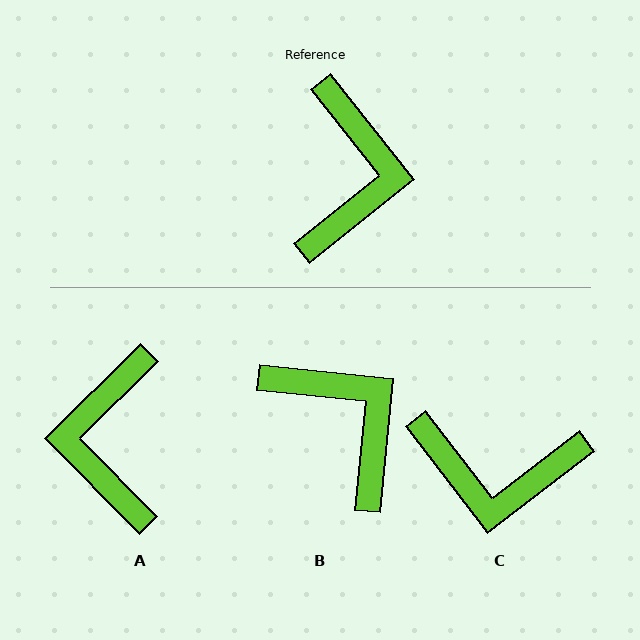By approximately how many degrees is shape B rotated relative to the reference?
Approximately 46 degrees counter-clockwise.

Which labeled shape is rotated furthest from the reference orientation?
A, about 174 degrees away.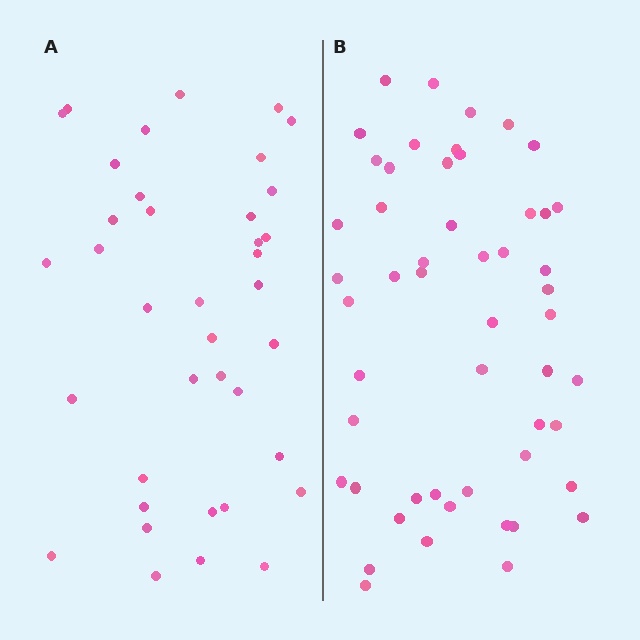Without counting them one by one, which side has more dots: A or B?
Region B (the right region) has more dots.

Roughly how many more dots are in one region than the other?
Region B has approximately 15 more dots than region A.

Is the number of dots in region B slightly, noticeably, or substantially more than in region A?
Region B has noticeably more, but not dramatically so. The ratio is roughly 1.4 to 1.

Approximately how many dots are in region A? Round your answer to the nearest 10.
About 40 dots. (The exact count is 38, which rounds to 40.)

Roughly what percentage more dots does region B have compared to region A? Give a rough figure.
About 35% more.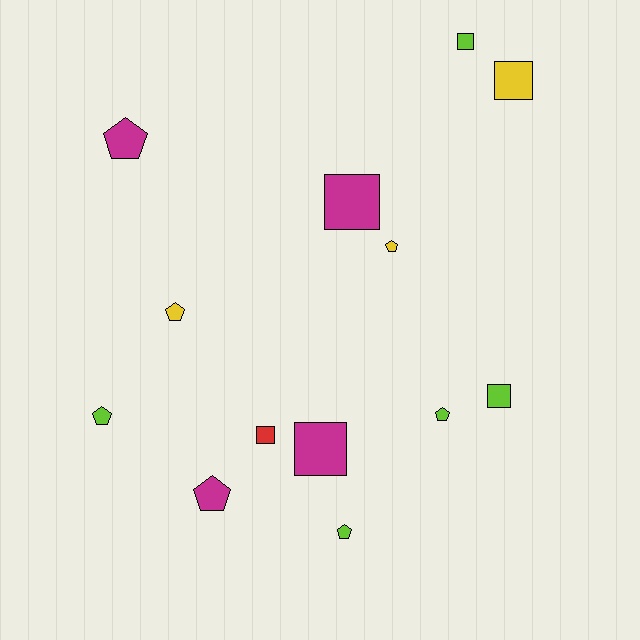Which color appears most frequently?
Lime, with 5 objects.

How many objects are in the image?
There are 13 objects.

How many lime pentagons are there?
There are 3 lime pentagons.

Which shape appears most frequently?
Pentagon, with 7 objects.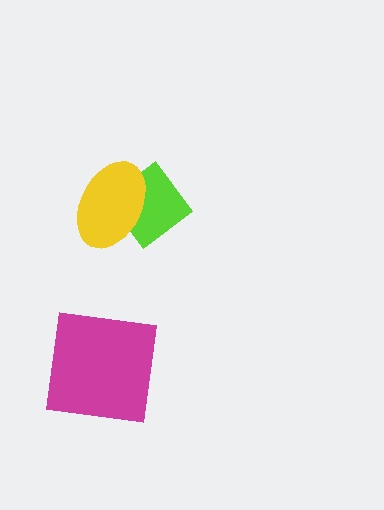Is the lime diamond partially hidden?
Yes, it is partially covered by another shape.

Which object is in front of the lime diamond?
The yellow ellipse is in front of the lime diamond.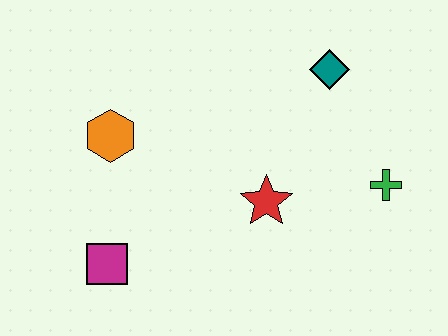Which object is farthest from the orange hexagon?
The green cross is farthest from the orange hexagon.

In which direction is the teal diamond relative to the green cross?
The teal diamond is above the green cross.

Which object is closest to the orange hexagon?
The magenta square is closest to the orange hexagon.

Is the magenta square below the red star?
Yes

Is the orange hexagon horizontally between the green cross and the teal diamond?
No